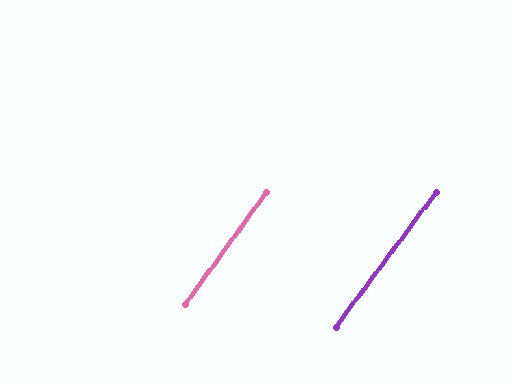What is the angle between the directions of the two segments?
Approximately 1 degree.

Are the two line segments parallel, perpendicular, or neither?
Parallel — their directions differ by only 1.2°.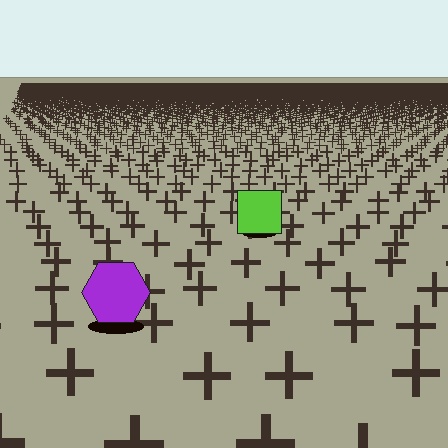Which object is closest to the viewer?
The purple hexagon is closest. The texture marks near it are larger and more spread out.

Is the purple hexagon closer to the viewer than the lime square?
Yes. The purple hexagon is closer — you can tell from the texture gradient: the ground texture is coarser near it.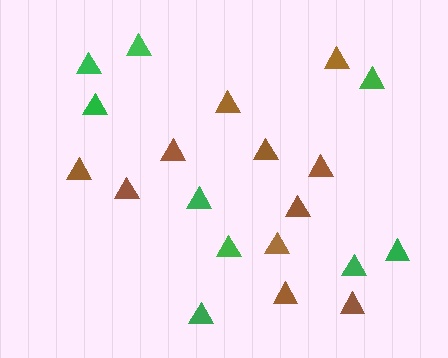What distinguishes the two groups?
There are 2 groups: one group of brown triangles (11) and one group of green triangles (9).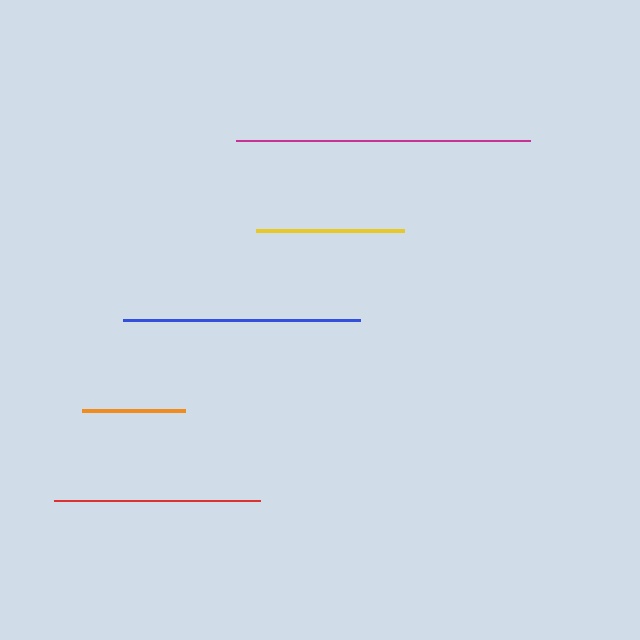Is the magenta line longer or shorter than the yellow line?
The magenta line is longer than the yellow line.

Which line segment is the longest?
The magenta line is the longest at approximately 294 pixels.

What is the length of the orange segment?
The orange segment is approximately 103 pixels long.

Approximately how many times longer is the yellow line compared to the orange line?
The yellow line is approximately 1.4 times the length of the orange line.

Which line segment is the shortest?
The orange line is the shortest at approximately 103 pixels.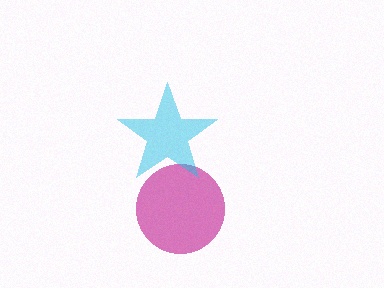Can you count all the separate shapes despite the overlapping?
Yes, there are 2 separate shapes.